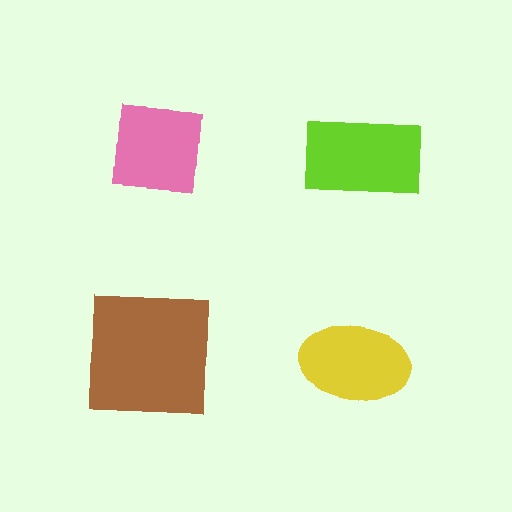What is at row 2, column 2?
A yellow ellipse.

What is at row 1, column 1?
A pink square.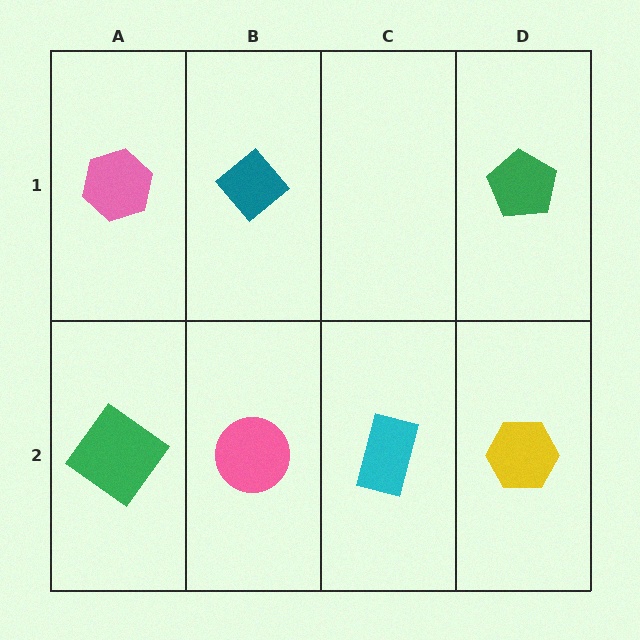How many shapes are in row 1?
3 shapes.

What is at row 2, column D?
A yellow hexagon.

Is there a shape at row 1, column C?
No, that cell is empty.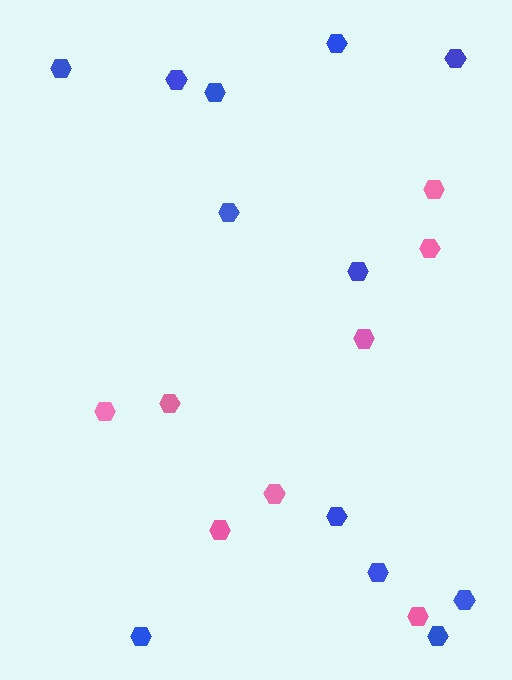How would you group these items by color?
There are 2 groups: one group of blue hexagons (12) and one group of pink hexagons (8).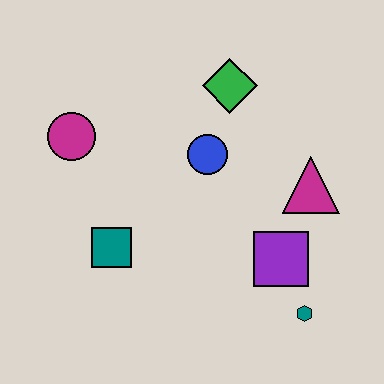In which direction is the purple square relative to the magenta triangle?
The purple square is below the magenta triangle.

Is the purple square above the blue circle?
No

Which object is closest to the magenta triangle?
The purple square is closest to the magenta triangle.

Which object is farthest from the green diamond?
The teal hexagon is farthest from the green diamond.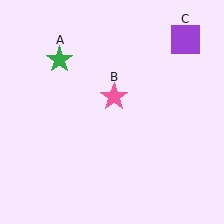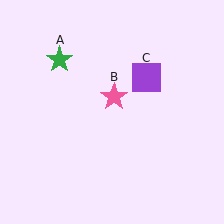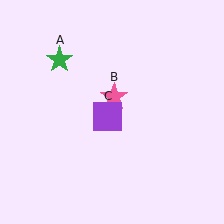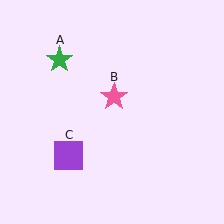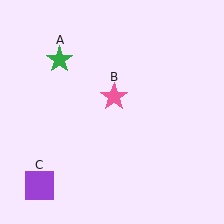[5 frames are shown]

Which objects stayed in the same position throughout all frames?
Green star (object A) and pink star (object B) remained stationary.